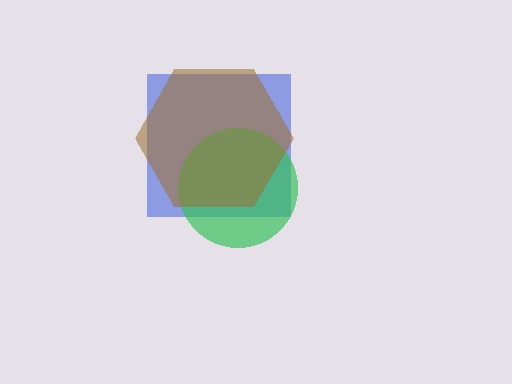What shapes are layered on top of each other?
The layered shapes are: a blue square, a green circle, a brown hexagon.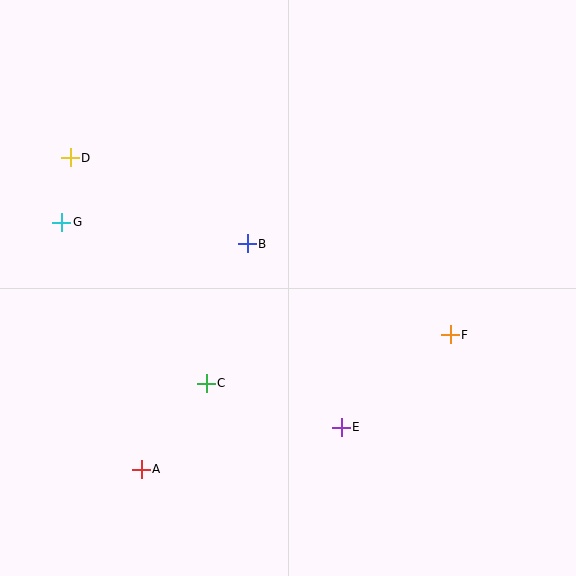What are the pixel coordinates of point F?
Point F is at (450, 335).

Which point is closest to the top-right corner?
Point F is closest to the top-right corner.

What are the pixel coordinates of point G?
Point G is at (62, 222).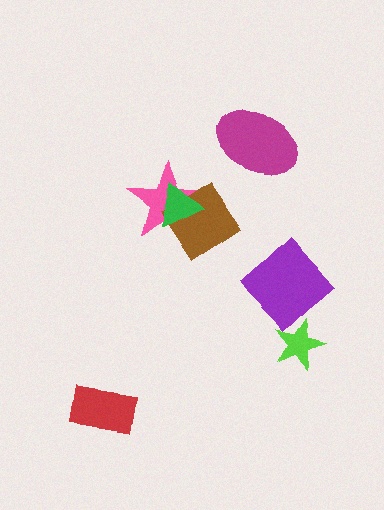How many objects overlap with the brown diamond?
2 objects overlap with the brown diamond.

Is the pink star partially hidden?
Yes, it is partially covered by another shape.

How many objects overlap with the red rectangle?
0 objects overlap with the red rectangle.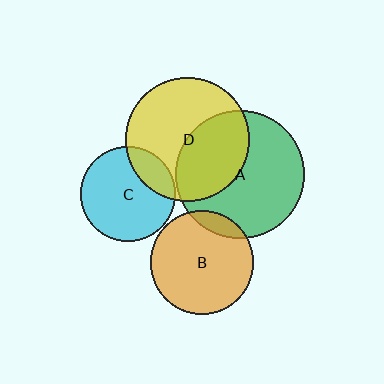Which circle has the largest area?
Circle A (green).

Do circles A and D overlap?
Yes.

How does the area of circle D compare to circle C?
Approximately 1.7 times.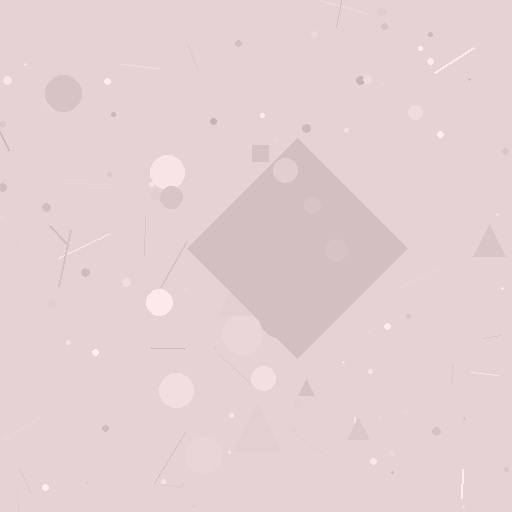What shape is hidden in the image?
A diamond is hidden in the image.